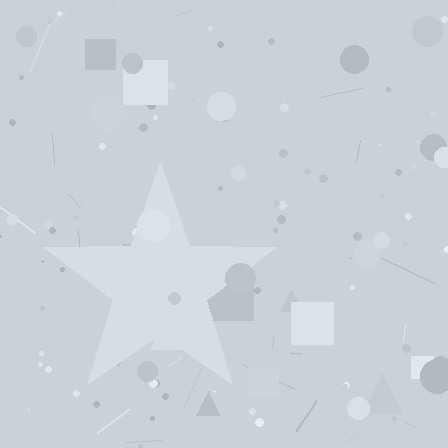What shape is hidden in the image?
A star is hidden in the image.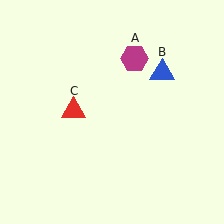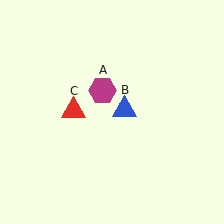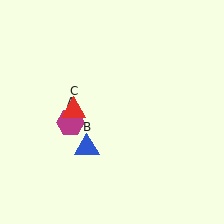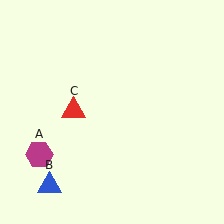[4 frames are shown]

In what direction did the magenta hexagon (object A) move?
The magenta hexagon (object A) moved down and to the left.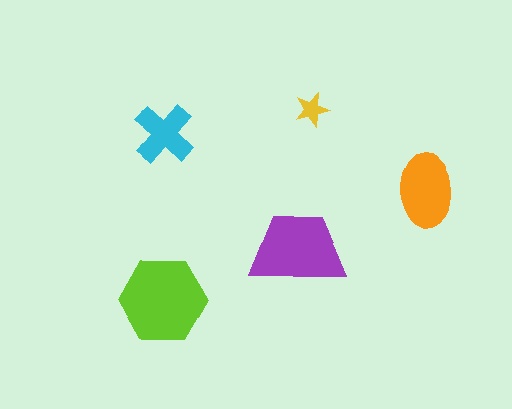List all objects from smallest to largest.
The yellow star, the cyan cross, the orange ellipse, the purple trapezoid, the lime hexagon.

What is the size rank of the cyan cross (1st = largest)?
4th.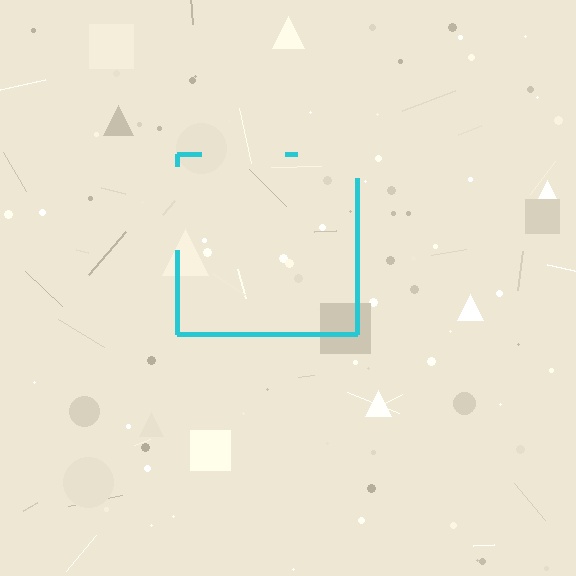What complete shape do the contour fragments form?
The contour fragments form a square.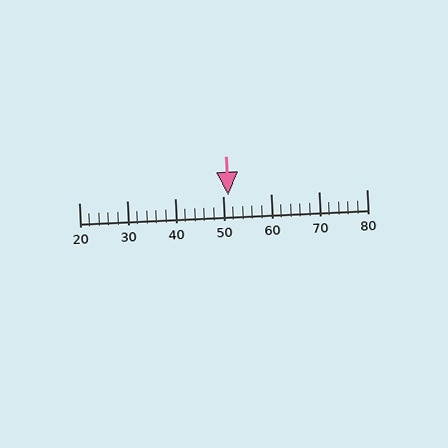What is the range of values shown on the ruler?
The ruler shows values from 20 to 80.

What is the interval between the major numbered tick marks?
The major tick marks are spaced 10 units apart.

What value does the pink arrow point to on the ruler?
The pink arrow points to approximately 51.